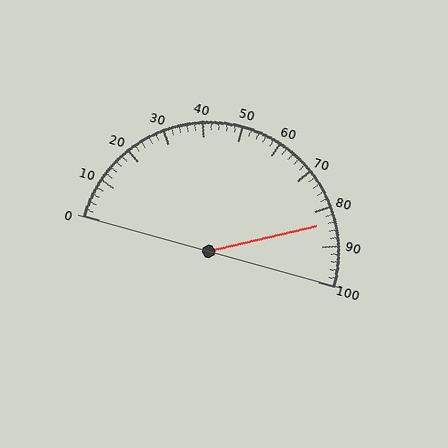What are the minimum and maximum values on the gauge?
The gauge ranges from 0 to 100.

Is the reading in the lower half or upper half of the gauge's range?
The reading is in the upper half of the range (0 to 100).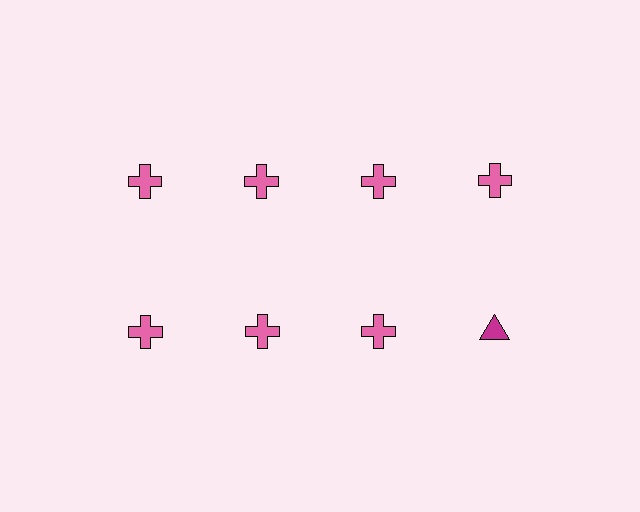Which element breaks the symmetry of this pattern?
The magenta triangle in the second row, second from right column breaks the symmetry. All other shapes are pink crosses.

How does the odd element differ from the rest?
It differs in both color (magenta instead of pink) and shape (triangle instead of cross).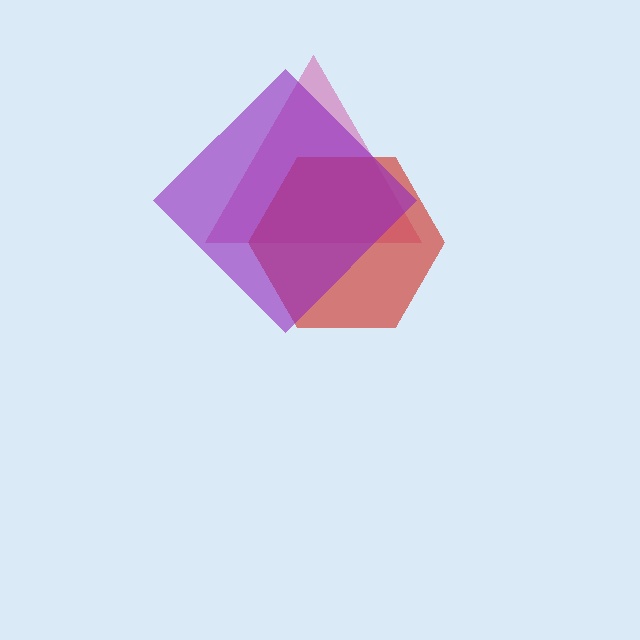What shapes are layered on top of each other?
The layered shapes are: a magenta triangle, a red hexagon, a purple diamond.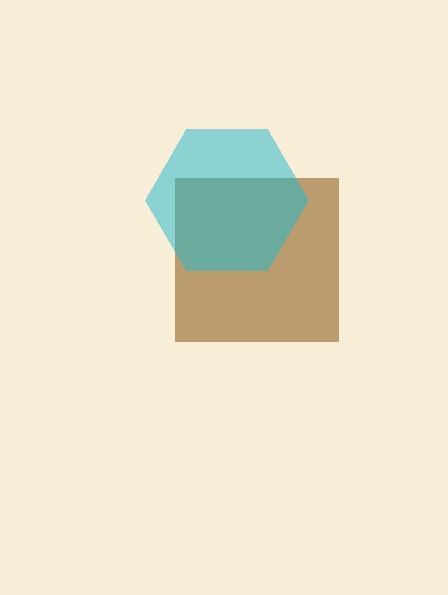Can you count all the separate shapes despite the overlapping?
Yes, there are 2 separate shapes.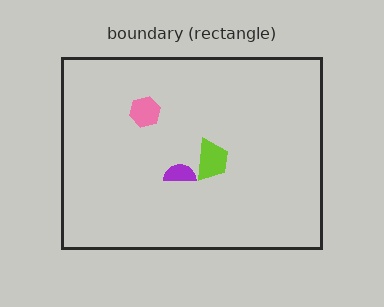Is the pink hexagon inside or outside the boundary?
Inside.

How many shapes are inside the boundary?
3 inside, 0 outside.